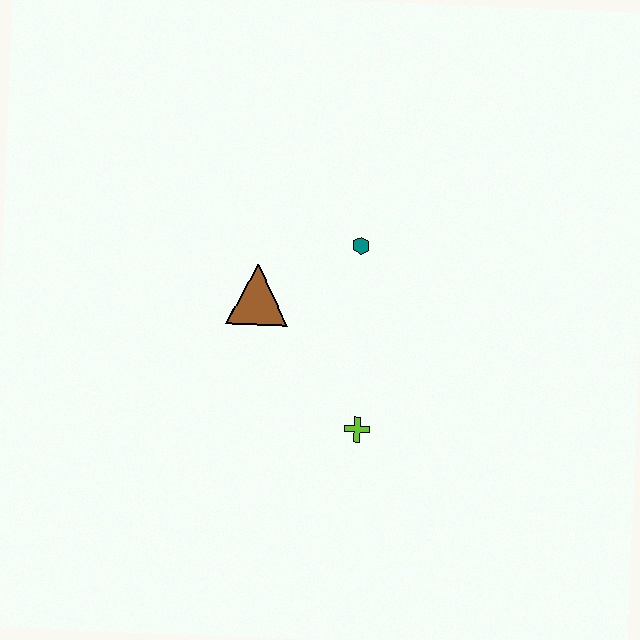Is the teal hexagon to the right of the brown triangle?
Yes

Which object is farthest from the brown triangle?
The lime cross is farthest from the brown triangle.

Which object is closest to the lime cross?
The brown triangle is closest to the lime cross.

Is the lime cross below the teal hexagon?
Yes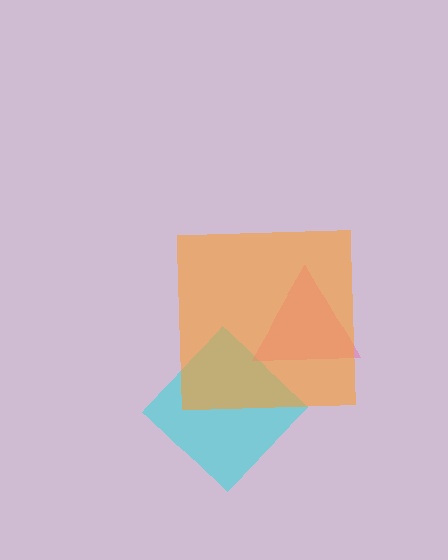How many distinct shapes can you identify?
There are 3 distinct shapes: a cyan diamond, a pink triangle, an orange square.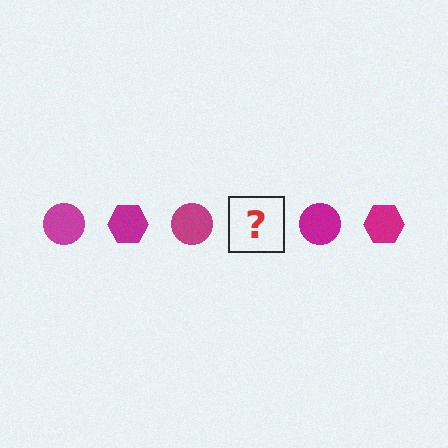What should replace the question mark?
The question mark should be replaced with a magenta hexagon.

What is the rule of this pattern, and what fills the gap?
The rule is that the pattern cycles through circle, hexagon shapes in magenta. The gap should be filled with a magenta hexagon.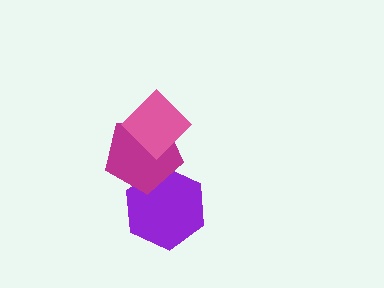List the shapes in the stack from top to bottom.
From top to bottom: the pink diamond, the magenta pentagon, the purple hexagon.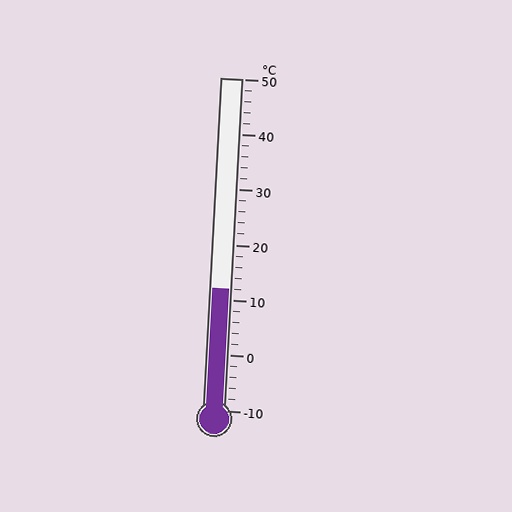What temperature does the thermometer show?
The thermometer shows approximately 12°C.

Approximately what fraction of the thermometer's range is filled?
The thermometer is filled to approximately 35% of its range.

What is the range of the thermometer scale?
The thermometer scale ranges from -10°C to 50°C.